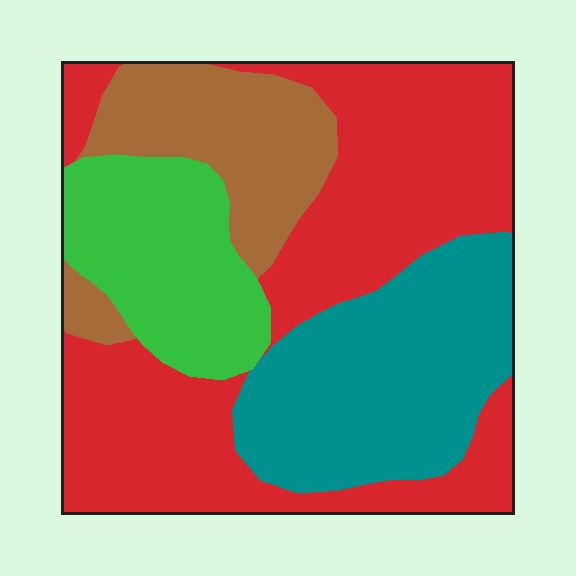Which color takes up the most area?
Red, at roughly 45%.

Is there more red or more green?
Red.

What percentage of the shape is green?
Green covers around 15% of the shape.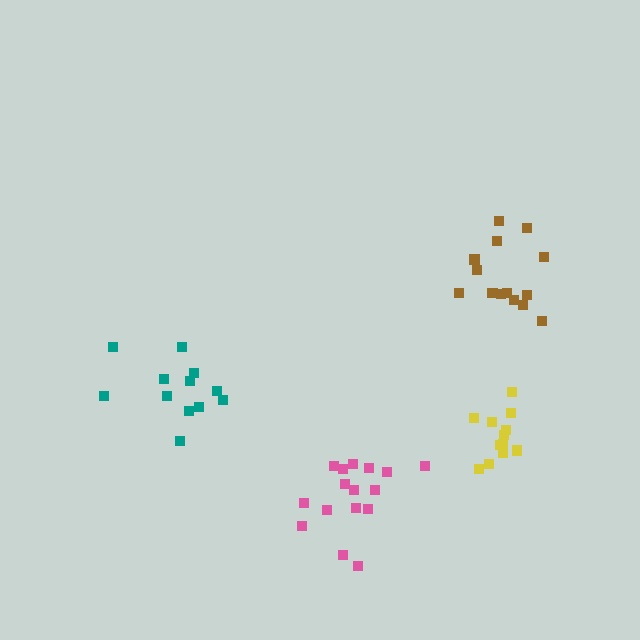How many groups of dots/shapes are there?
There are 4 groups.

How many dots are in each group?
Group 1: 12 dots, Group 2: 12 dots, Group 3: 14 dots, Group 4: 16 dots (54 total).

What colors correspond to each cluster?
The clusters are colored: teal, yellow, brown, pink.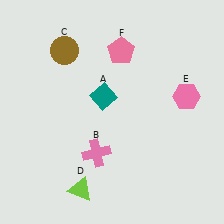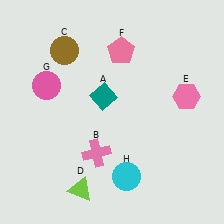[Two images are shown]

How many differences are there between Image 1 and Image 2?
There are 2 differences between the two images.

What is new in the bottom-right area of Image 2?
A cyan circle (H) was added in the bottom-right area of Image 2.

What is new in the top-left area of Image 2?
A pink circle (G) was added in the top-left area of Image 2.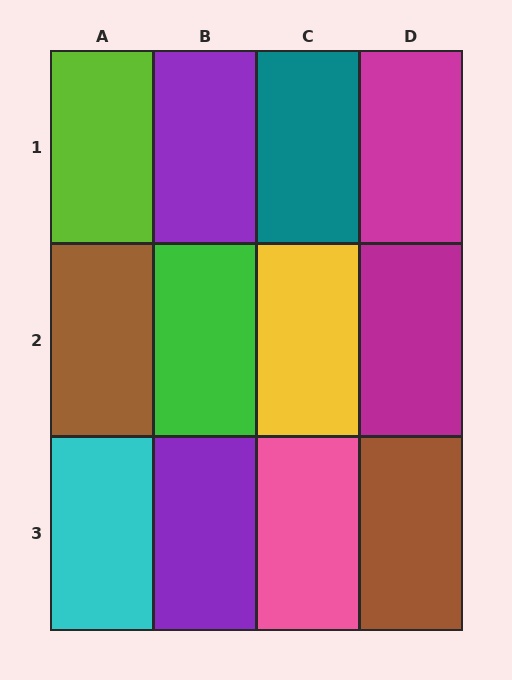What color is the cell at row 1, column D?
Magenta.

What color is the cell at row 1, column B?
Purple.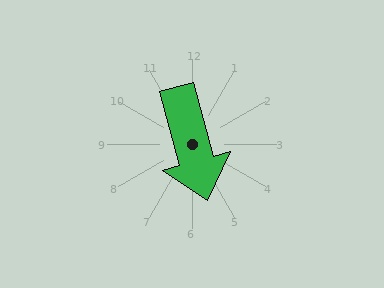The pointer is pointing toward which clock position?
Roughly 5 o'clock.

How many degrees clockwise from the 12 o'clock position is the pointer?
Approximately 165 degrees.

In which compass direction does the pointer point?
South.